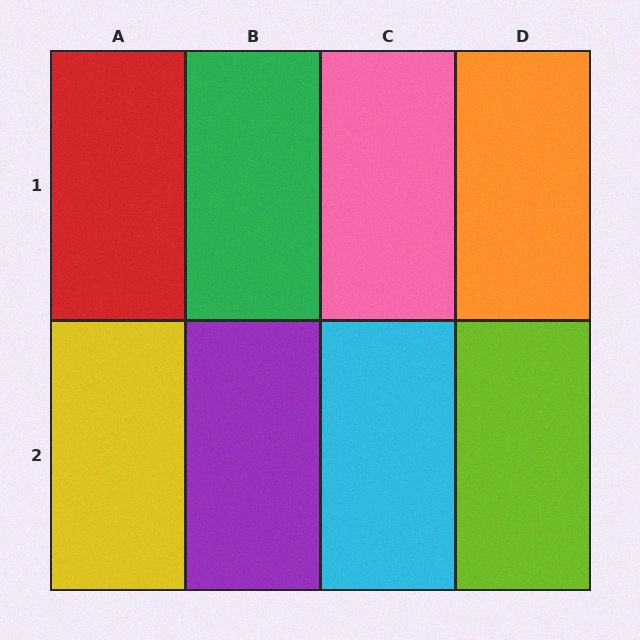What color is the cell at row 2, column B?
Purple.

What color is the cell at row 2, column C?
Cyan.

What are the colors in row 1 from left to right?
Red, green, pink, orange.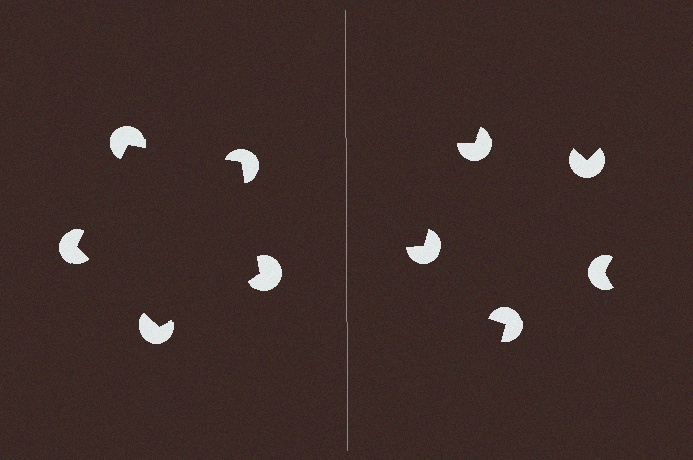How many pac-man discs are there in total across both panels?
10 — 5 on each side.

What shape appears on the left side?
An illusory pentagon.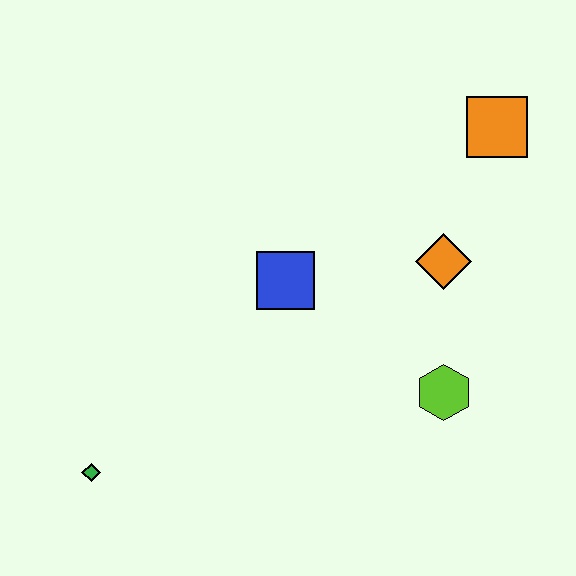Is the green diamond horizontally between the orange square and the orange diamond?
No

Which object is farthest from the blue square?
The green diamond is farthest from the blue square.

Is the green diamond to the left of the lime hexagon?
Yes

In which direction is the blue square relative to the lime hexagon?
The blue square is to the left of the lime hexagon.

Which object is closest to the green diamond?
The blue square is closest to the green diamond.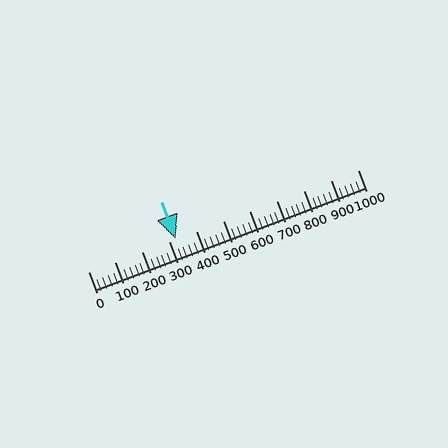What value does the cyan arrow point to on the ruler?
The cyan arrow points to approximately 325.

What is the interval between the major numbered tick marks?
The major tick marks are spaced 100 units apart.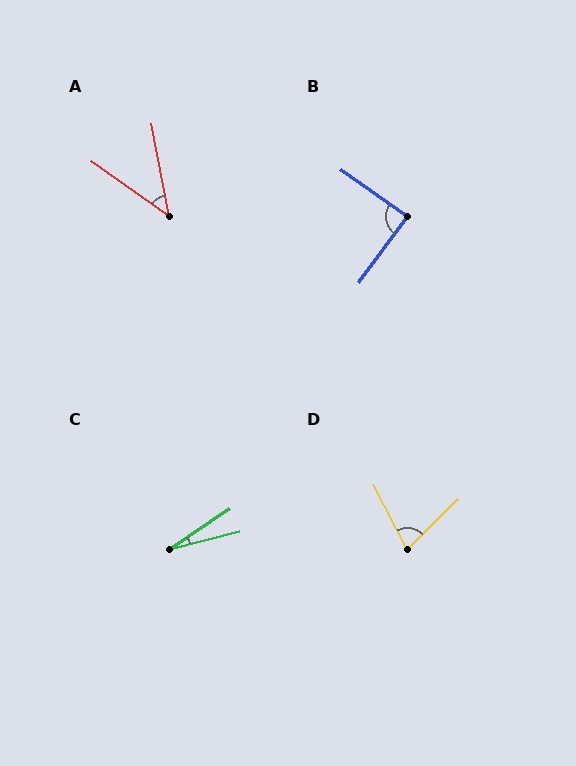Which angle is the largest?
B, at approximately 89 degrees.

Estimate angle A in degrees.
Approximately 44 degrees.